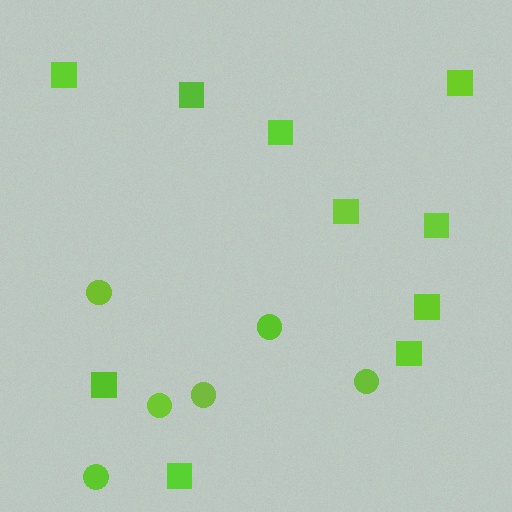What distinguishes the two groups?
There are 2 groups: one group of squares (10) and one group of circles (6).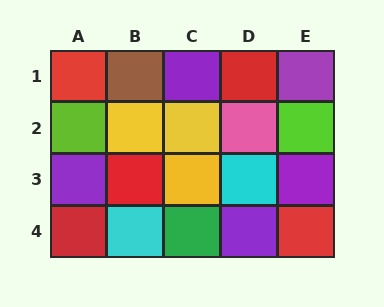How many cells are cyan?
2 cells are cyan.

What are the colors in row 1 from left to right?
Red, brown, purple, red, purple.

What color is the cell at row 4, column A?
Red.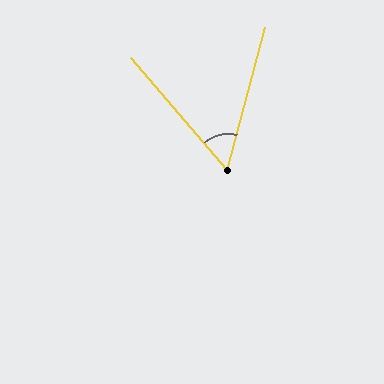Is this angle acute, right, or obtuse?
It is acute.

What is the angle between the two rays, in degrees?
Approximately 55 degrees.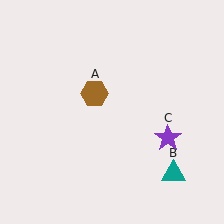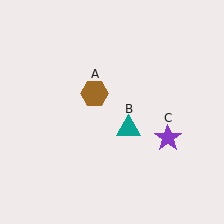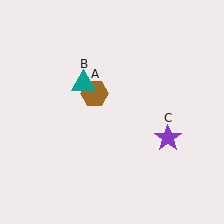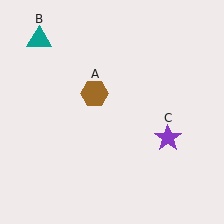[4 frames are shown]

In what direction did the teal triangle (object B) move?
The teal triangle (object B) moved up and to the left.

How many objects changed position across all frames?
1 object changed position: teal triangle (object B).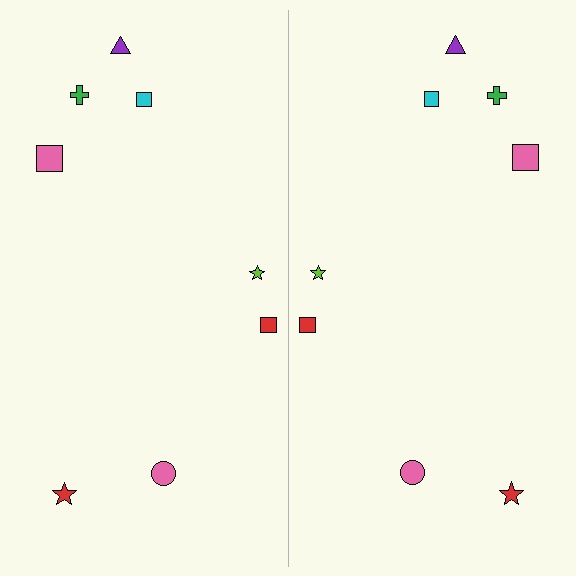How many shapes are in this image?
There are 16 shapes in this image.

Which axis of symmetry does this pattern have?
The pattern has a vertical axis of symmetry running through the center of the image.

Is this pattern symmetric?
Yes, this pattern has bilateral (reflection) symmetry.